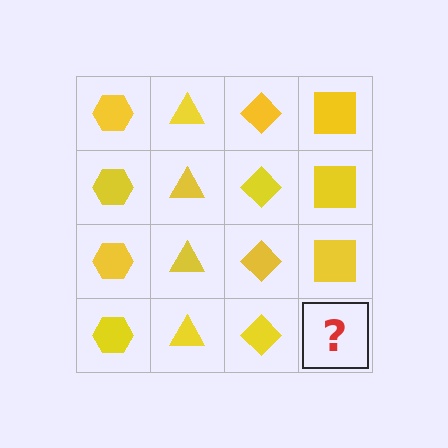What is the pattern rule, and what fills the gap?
The rule is that each column has a consistent shape. The gap should be filled with a yellow square.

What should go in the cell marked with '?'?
The missing cell should contain a yellow square.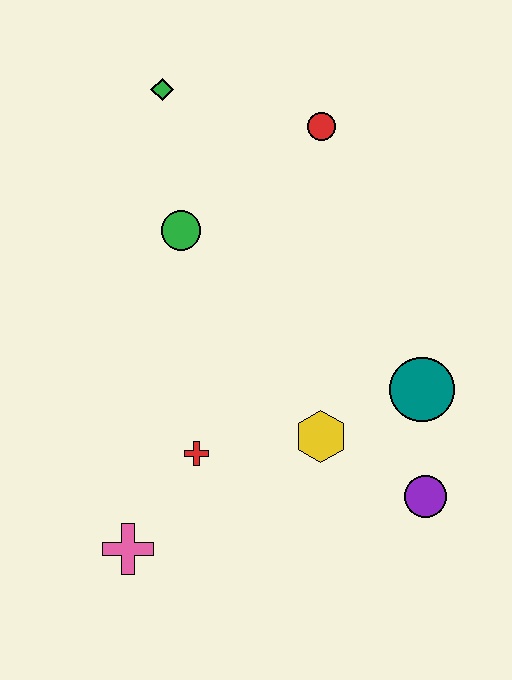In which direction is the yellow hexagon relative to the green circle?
The yellow hexagon is below the green circle.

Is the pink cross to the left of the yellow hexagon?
Yes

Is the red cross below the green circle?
Yes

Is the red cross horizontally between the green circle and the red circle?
Yes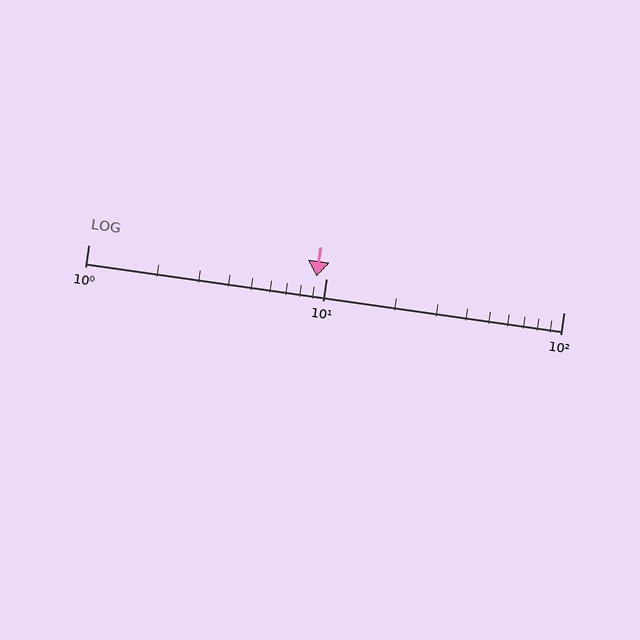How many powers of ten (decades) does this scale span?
The scale spans 2 decades, from 1 to 100.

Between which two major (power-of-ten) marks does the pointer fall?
The pointer is between 1 and 10.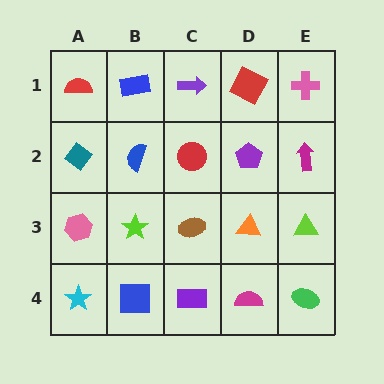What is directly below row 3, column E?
A green ellipse.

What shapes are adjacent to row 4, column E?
A lime triangle (row 3, column E), a magenta semicircle (row 4, column D).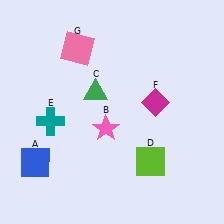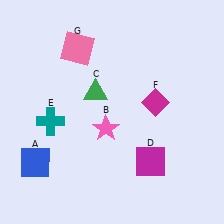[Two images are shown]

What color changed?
The square (D) changed from lime in Image 1 to magenta in Image 2.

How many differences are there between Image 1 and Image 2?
There is 1 difference between the two images.